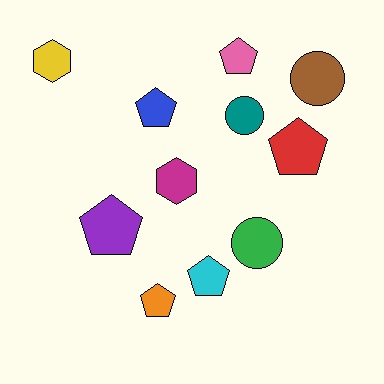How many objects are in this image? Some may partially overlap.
There are 11 objects.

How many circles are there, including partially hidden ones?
There are 3 circles.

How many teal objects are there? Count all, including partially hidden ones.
There is 1 teal object.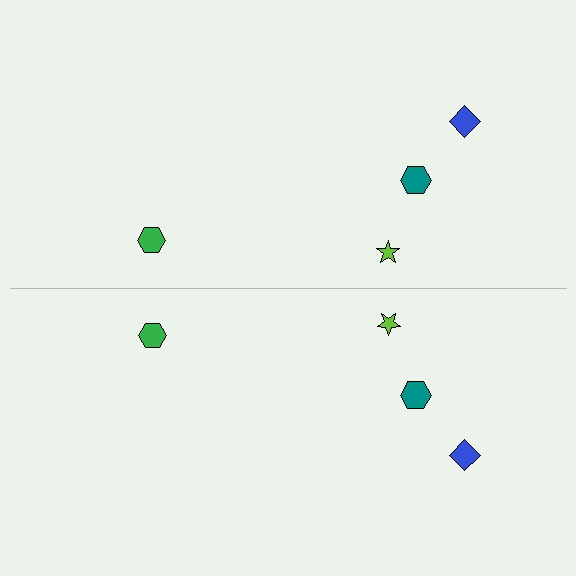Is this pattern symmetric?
Yes, this pattern has bilateral (reflection) symmetry.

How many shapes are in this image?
There are 8 shapes in this image.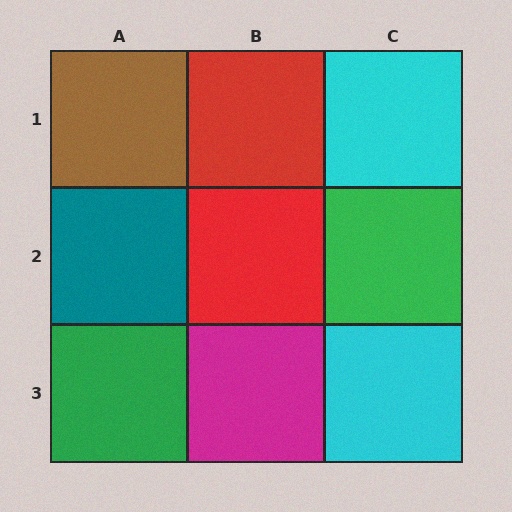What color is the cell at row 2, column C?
Green.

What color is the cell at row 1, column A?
Brown.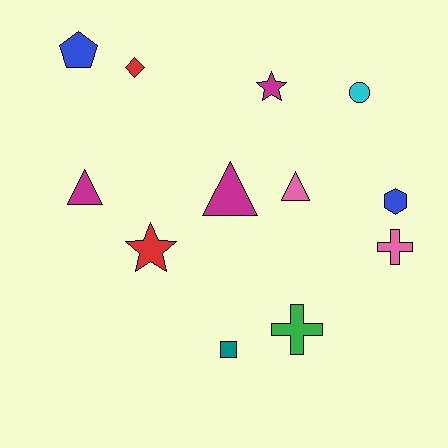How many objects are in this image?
There are 12 objects.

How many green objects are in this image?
There is 1 green object.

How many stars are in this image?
There are 2 stars.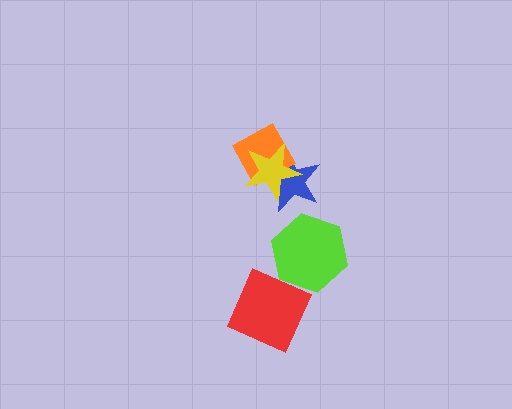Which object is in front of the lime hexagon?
The red diamond is in front of the lime hexagon.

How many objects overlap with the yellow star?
2 objects overlap with the yellow star.